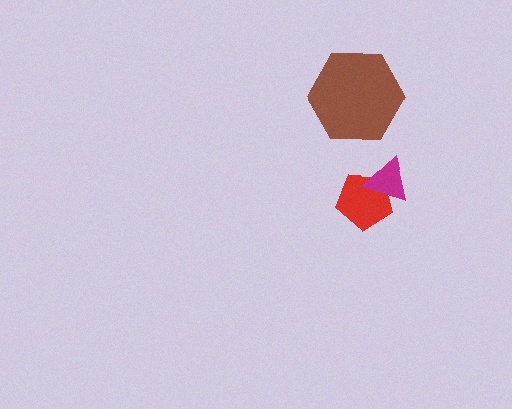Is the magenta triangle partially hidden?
No, no other shape covers it.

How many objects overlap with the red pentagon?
1 object overlaps with the red pentagon.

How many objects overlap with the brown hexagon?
0 objects overlap with the brown hexagon.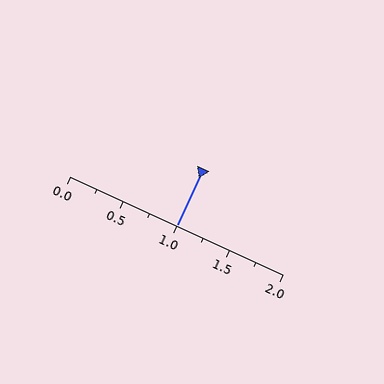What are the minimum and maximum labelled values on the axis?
The axis runs from 0.0 to 2.0.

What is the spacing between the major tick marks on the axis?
The major ticks are spaced 0.5 apart.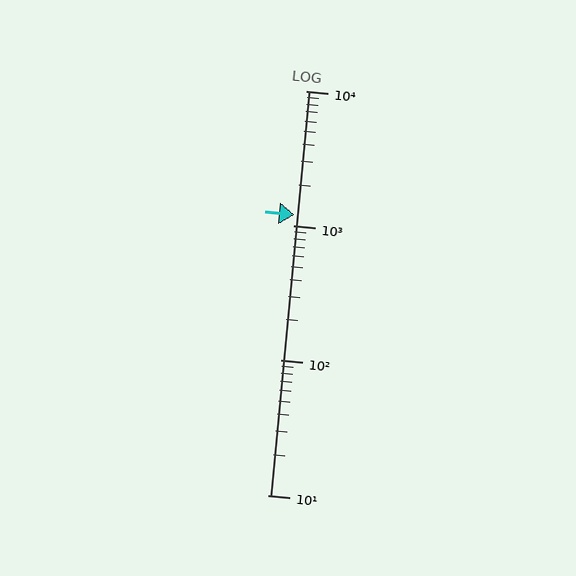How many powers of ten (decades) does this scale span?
The scale spans 3 decades, from 10 to 10000.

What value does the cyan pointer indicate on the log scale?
The pointer indicates approximately 1200.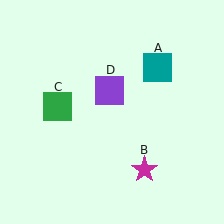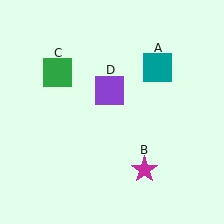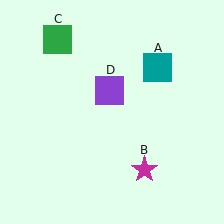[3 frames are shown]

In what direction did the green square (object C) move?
The green square (object C) moved up.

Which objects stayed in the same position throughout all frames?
Teal square (object A) and magenta star (object B) and purple square (object D) remained stationary.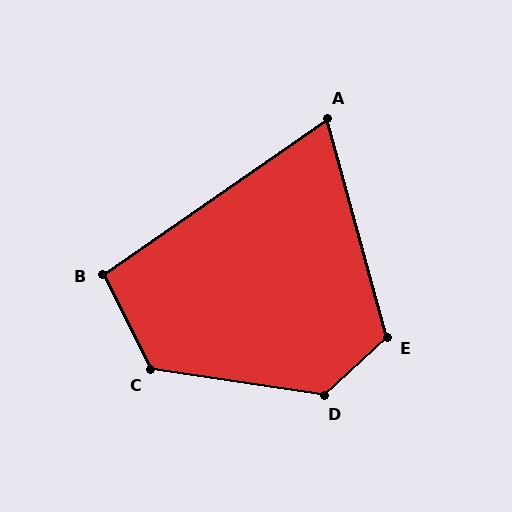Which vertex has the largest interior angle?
D, at approximately 130 degrees.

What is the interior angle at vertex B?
Approximately 98 degrees (obtuse).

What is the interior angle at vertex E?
Approximately 117 degrees (obtuse).